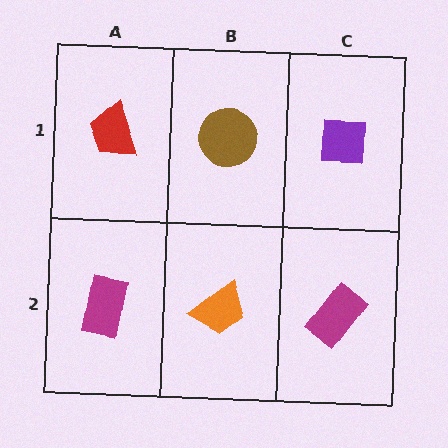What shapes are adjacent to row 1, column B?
An orange trapezoid (row 2, column B), a red trapezoid (row 1, column A), a purple square (row 1, column C).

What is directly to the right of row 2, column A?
An orange trapezoid.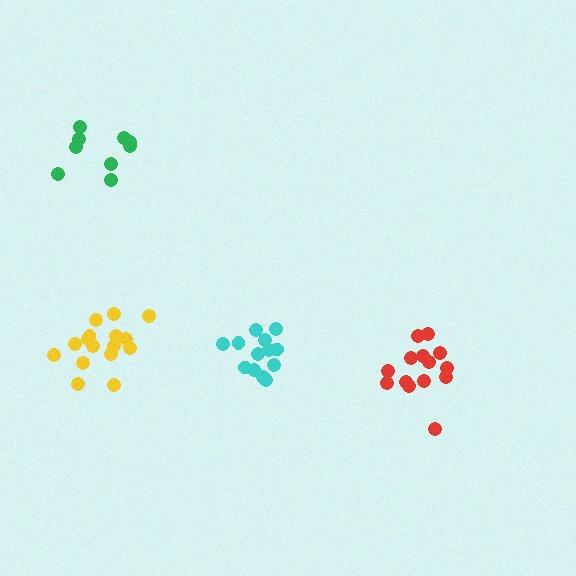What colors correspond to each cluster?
The clusters are colored: red, yellow, green, cyan.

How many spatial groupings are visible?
There are 4 spatial groupings.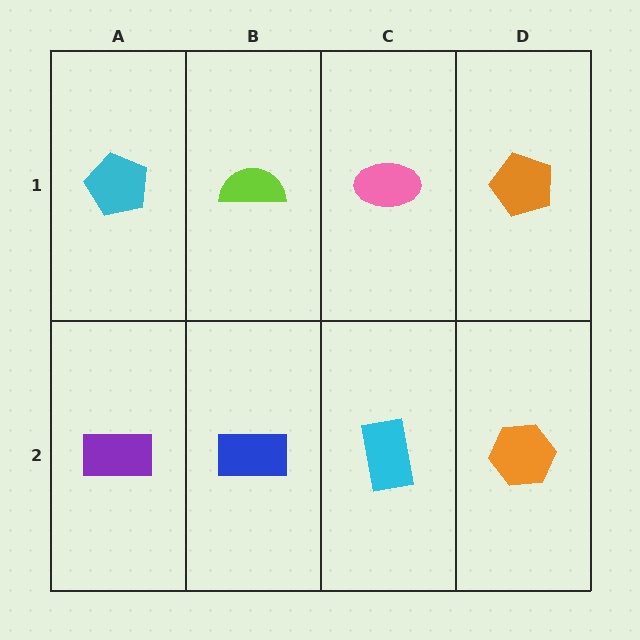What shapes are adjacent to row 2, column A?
A cyan pentagon (row 1, column A), a blue rectangle (row 2, column B).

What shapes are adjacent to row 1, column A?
A purple rectangle (row 2, column A), a lime semicircle (row 1, column B).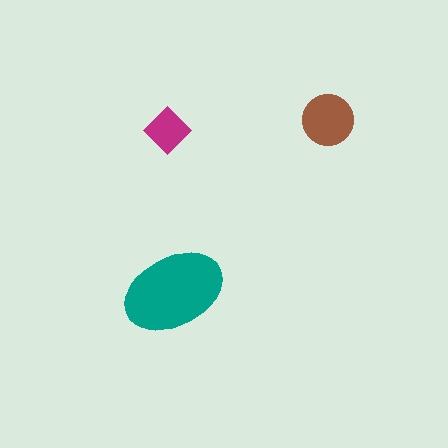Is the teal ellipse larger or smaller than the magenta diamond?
Larger.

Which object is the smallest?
The magenta diamond.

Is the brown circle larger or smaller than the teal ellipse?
Smaller.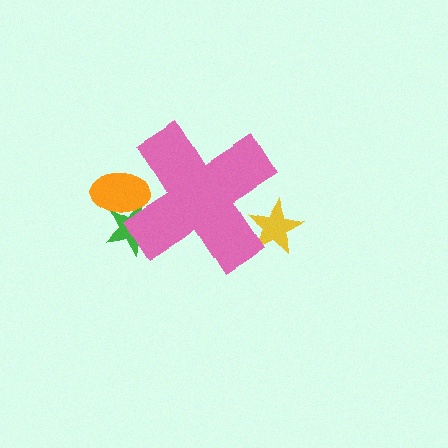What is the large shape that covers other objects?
A pink cross.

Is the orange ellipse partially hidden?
Yes, the orange ellipse is partially hidden behind the pink cross.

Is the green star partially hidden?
Yes, the green star is partially hidden behind the pink cross.